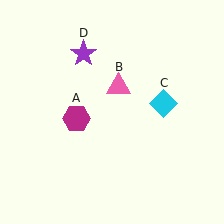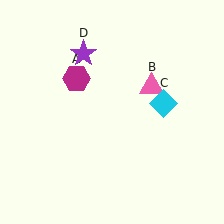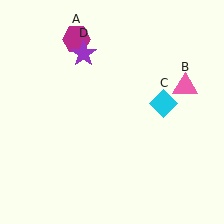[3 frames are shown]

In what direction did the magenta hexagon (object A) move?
The magenta hexagon (object A) moved up.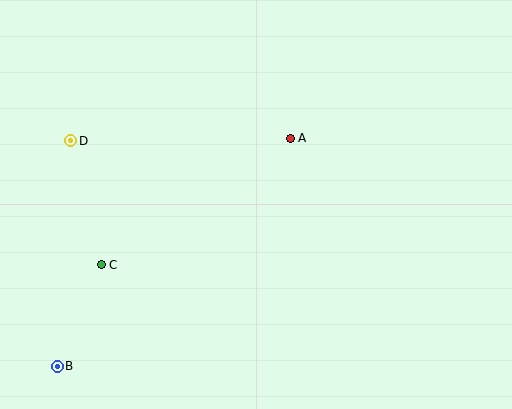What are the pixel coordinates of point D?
Point D is at (71, 141).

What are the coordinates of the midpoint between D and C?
The midpoint between D and C is at (86, 203).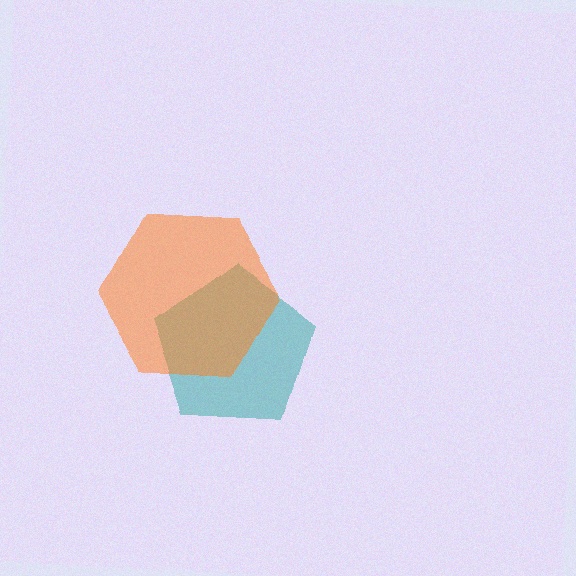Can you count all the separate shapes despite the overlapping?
Yes, there are 2 separate shapes.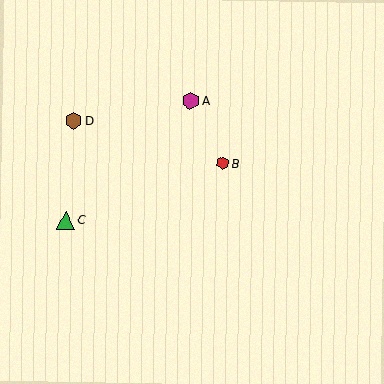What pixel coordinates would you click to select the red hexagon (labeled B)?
Click at (223, 163) to select the red hexagon B.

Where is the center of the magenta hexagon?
The center of the magenta hexagon is at (190, 101).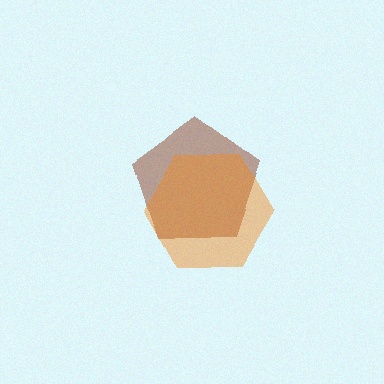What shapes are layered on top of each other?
The layered shapes are: a brown pentagon, an orange hexagon.